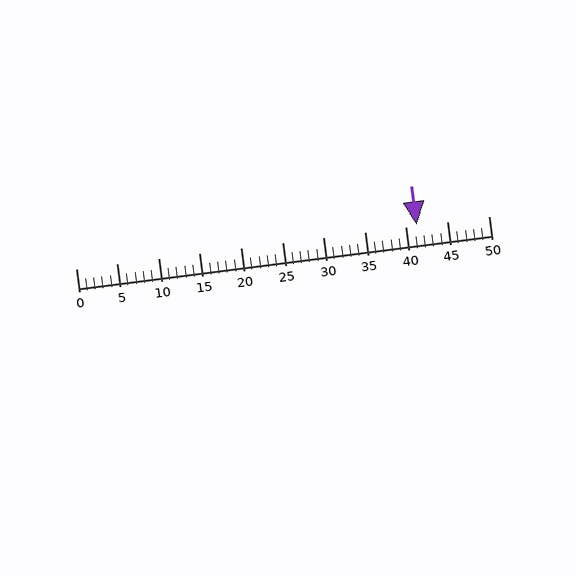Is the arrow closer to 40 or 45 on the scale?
The arrow is closer to 40.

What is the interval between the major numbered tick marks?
The major tick marks are spaced 5 units apart.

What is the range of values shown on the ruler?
The ruler shows values from 0 to 50.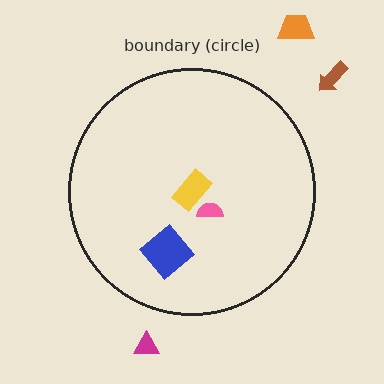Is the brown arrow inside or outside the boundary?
Outside.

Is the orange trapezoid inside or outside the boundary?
Outside.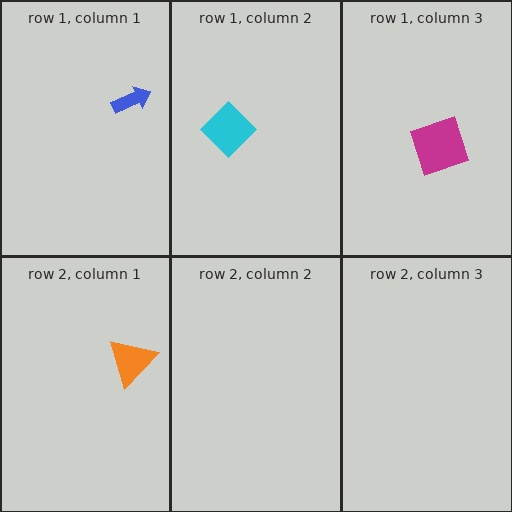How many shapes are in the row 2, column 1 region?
1.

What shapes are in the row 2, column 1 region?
The orange triangle.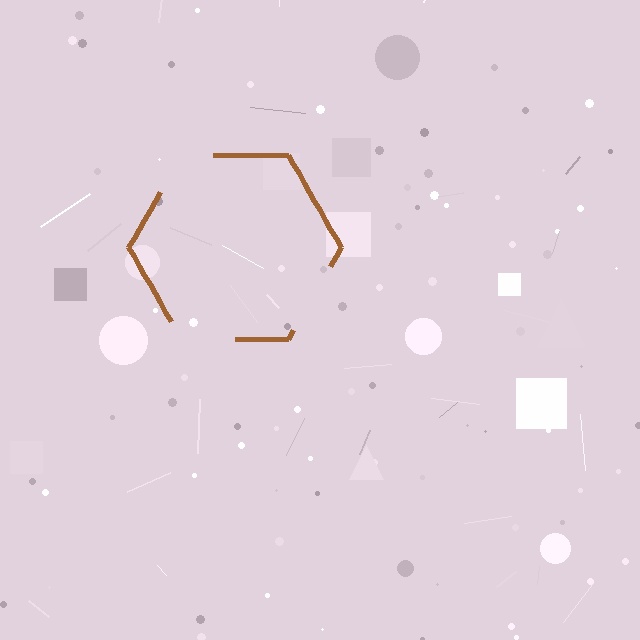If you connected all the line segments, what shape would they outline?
They would outline a hexagon.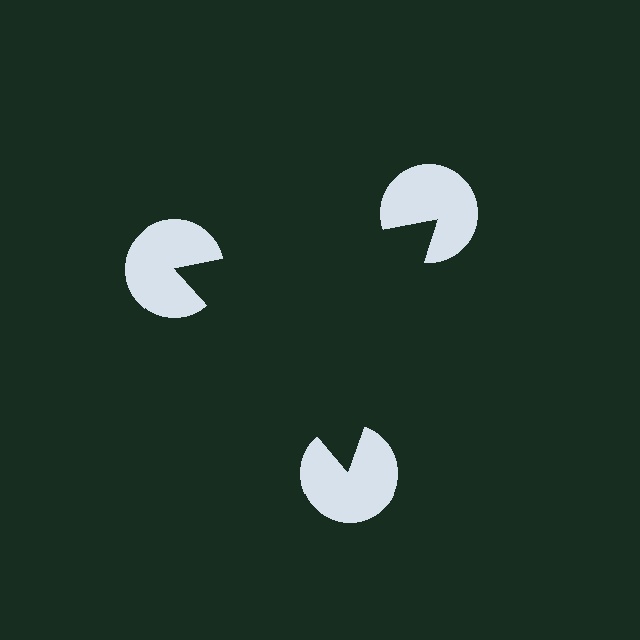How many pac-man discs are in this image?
There are 3 — one at each vertex of the illusory triangle.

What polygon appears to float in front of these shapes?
An illusory triangle — its edges are inferred from the aligned wedge cuts in the pac-man discs, not physically drawn.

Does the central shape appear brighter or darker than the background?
It typically appears slightly darker than the background, even though no actual brightness change is drawn.